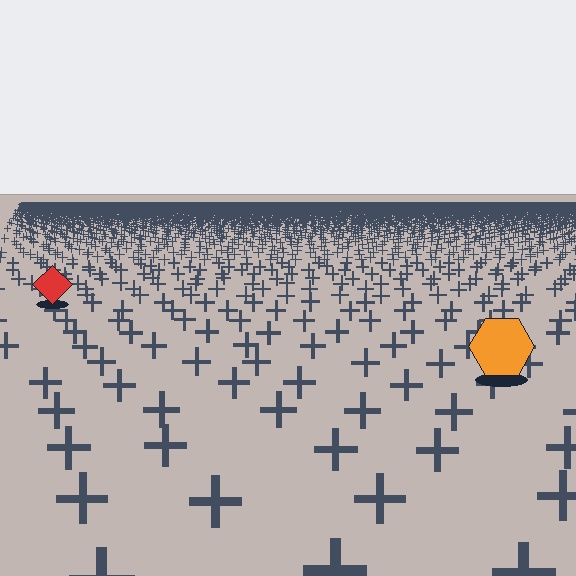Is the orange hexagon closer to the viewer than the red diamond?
Yes. The orange hexagon is closer — you can tell from the texture gradient: the ground texture is coarser near it.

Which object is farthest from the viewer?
The red diamond is farthest from the viewer. It appears smaller and the ground texture around it is denser.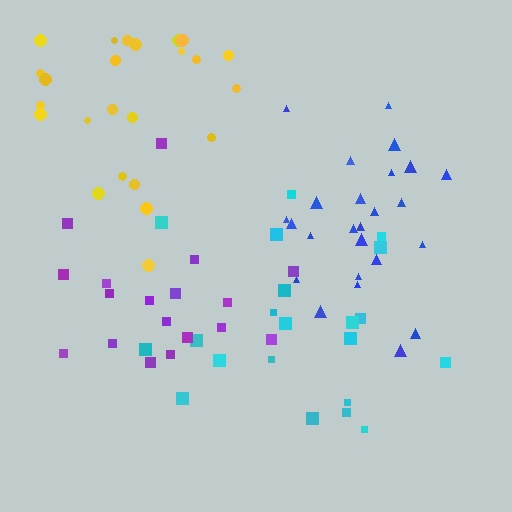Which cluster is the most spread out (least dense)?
Purple.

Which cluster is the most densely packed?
Blue.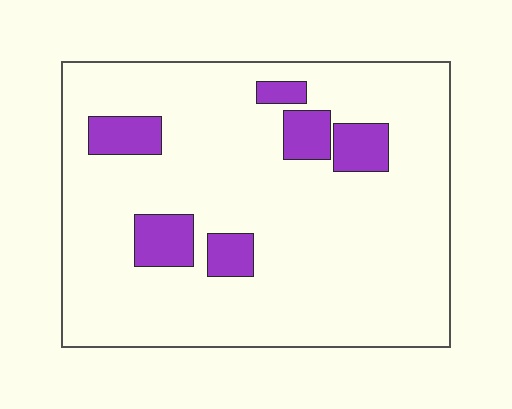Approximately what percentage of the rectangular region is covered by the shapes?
Approximately 15%.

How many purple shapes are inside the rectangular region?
6.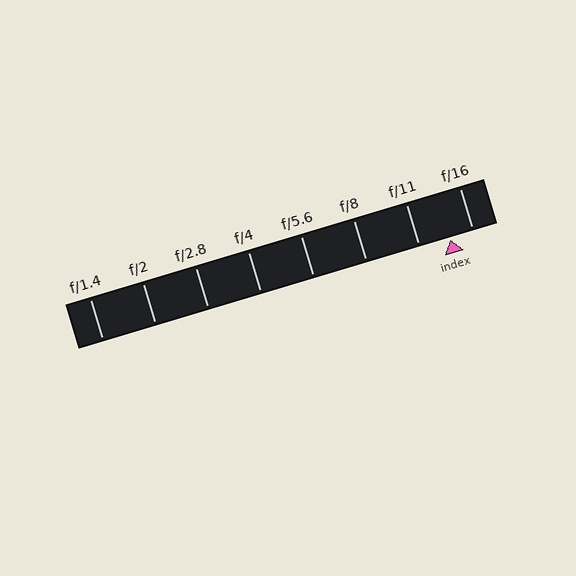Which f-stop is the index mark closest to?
The index mark is closest to f/16.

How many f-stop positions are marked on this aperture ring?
There are 8 f-stop positions marked.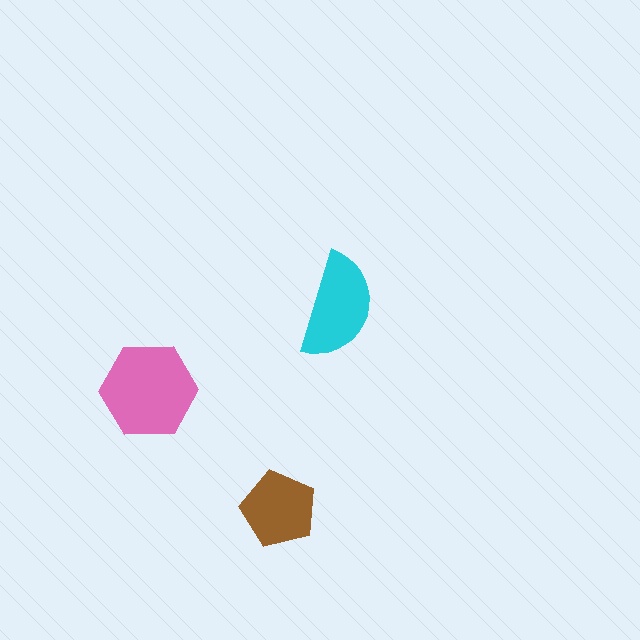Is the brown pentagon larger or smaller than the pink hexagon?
Smaller.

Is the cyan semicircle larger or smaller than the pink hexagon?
Smaller.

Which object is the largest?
The pink hexagon.